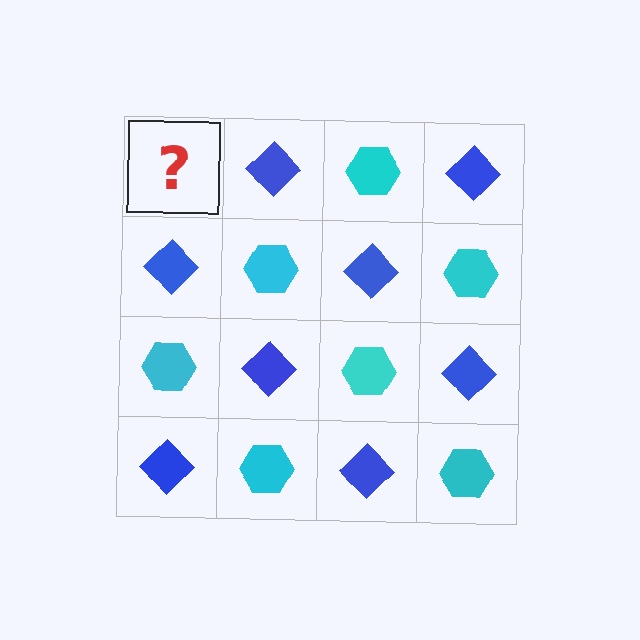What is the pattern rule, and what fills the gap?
The rule is that it alternates cyan hexagon and blue diamond in a checkerboard pattern. The gap should be filled with a cyan hexagon.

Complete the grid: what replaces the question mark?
The question mark should be replaced with a cyan hexagon.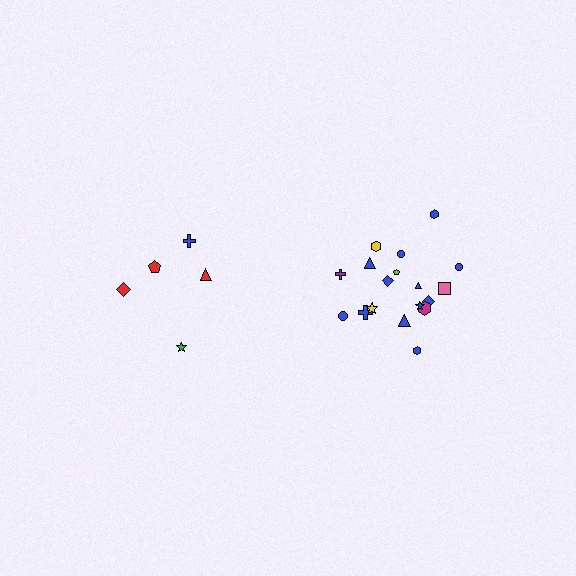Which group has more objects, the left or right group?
The right group.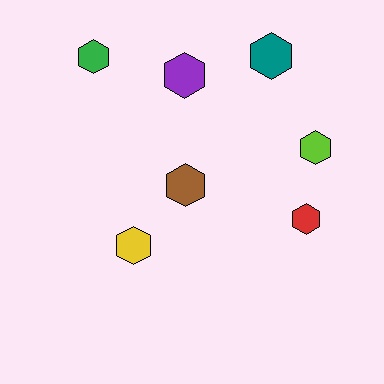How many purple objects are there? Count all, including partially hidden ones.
There is 1 purple object.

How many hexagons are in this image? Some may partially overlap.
There are 7 hexagons.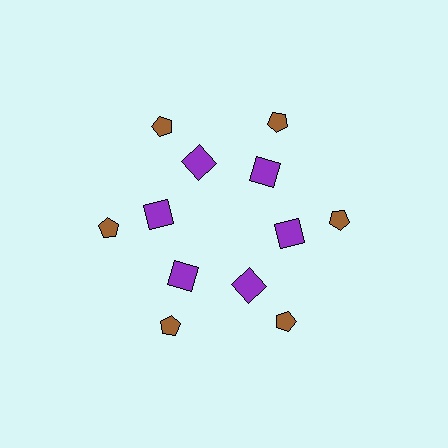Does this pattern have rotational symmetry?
Yes, this pattern has 6-fold rotational symmetry. It looks the same after rotating 60 degrees around the center.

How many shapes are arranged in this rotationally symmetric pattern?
There are 12 shapes, arranged in 6 groups of 2.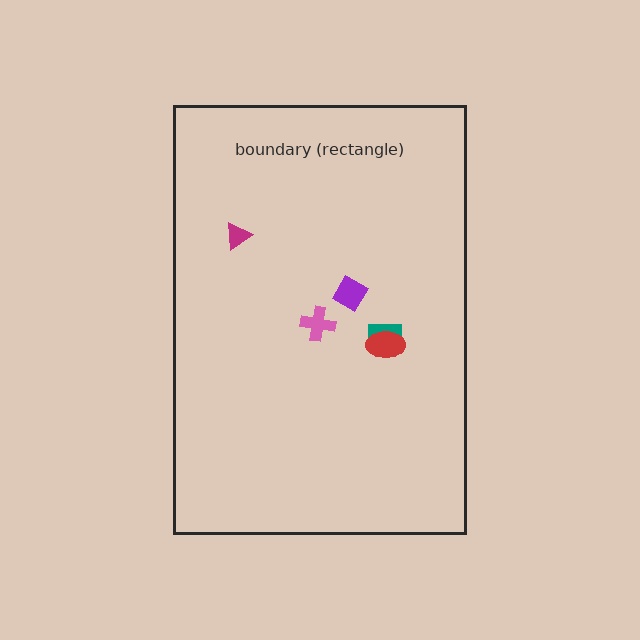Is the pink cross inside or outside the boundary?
Inside.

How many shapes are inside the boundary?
5 inside, 0 outside.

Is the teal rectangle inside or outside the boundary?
Inside.